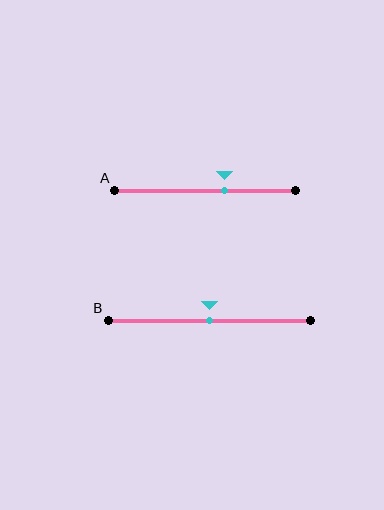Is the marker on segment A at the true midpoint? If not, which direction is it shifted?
No, the marker on segment A is shifted to the right by about 10% of the segment length.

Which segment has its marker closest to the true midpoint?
Segment B has its marker closest to the true midpoint.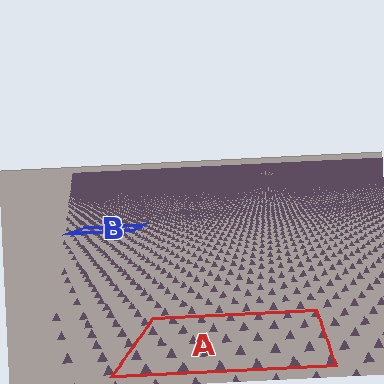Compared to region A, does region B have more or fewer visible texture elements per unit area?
Region B has more texture elements per unit area — they are packed more densely because it is farther away.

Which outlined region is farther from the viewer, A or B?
Region B is farther from the viewer — the texture elements inside it appear smaller and more densely packed.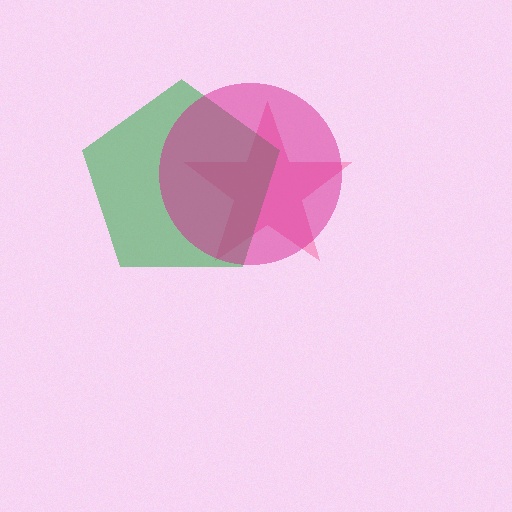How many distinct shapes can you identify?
There are 3 distinct shapes: a pink star, a green pentagon, a magenta circle.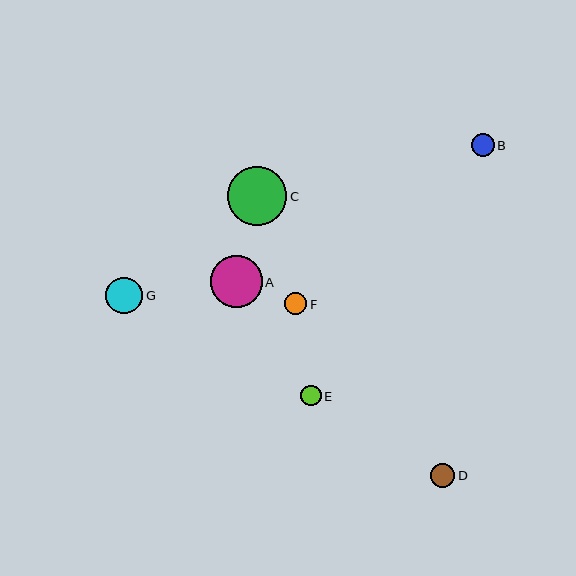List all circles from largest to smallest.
From largest to smallest: C, A, G, D, B, F, E.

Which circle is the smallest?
Circle E is the smallest with a size of approximately 20 pixels.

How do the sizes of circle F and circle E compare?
Circle F and circle E are approximately the same size.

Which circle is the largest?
Circle C is the largest with a size of approximately 59 pixels.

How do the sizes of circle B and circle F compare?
Circle B and circle F are approximately the same size.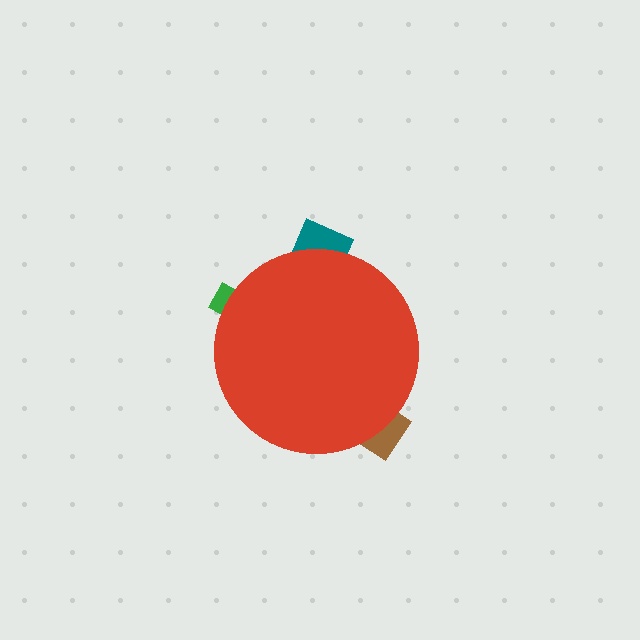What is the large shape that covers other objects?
A red circle.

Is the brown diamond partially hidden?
Yes, the brown diamond is partially hidden behind the red circle.